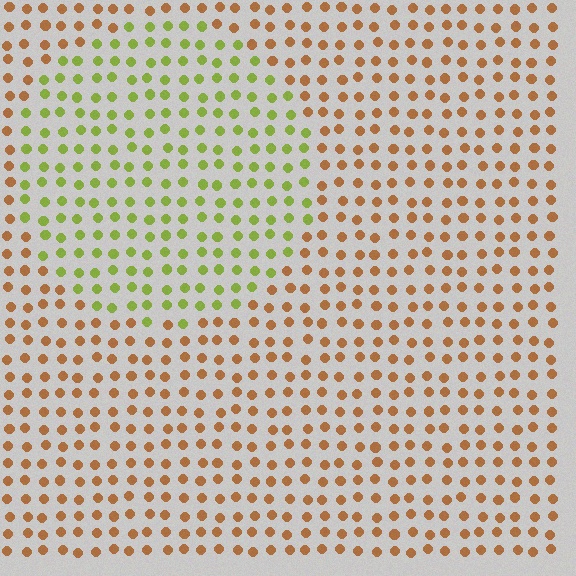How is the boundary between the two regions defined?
The boundary is defined purely by a slight shift in hue (about 56 degrees). Spacing, size, and orientation are identical on both sides.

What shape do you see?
I see a circle.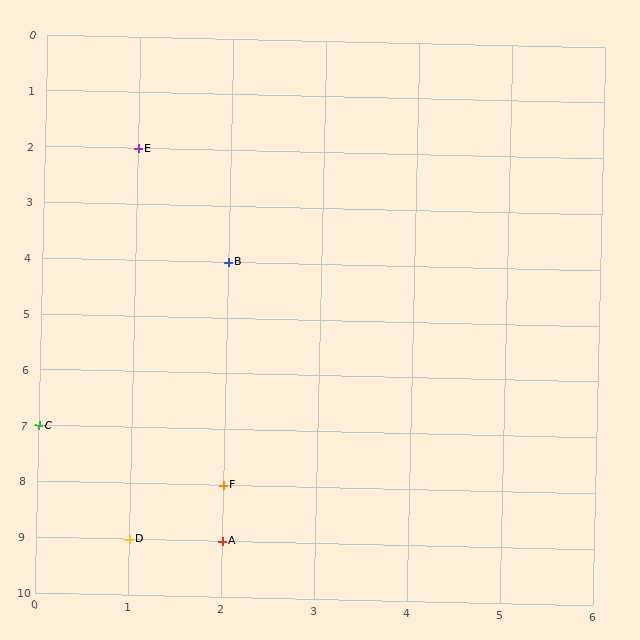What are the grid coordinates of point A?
Point A is at grid coordinates (2, 9).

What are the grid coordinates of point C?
Point C is at grid coordinates (0, 7).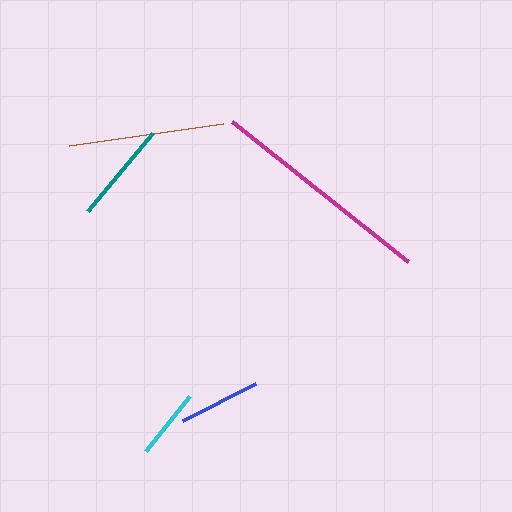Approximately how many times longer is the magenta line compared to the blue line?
The magenta line is approximately 2.7 times the length of the blue line.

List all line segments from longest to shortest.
From longest to shortest: magenta, brown, teal, blue, cyan.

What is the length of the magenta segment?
The magenta segment is approximately 225 pixels long.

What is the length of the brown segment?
The brown segment is approximately 155 pixels long.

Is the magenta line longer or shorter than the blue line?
The magenta line is longer than the blue line.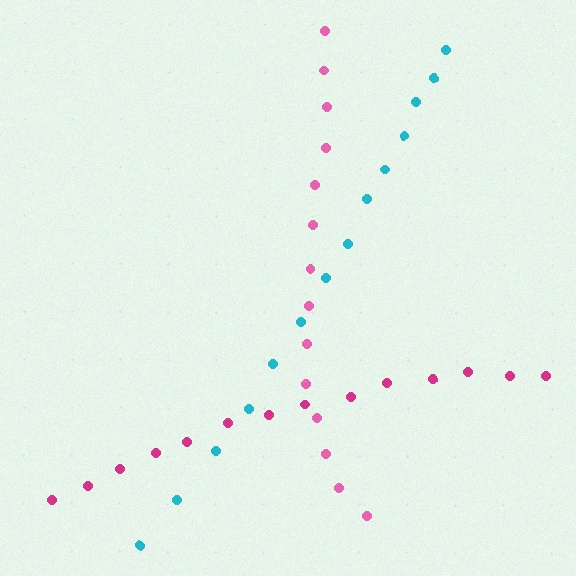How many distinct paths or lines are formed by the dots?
There are 3 distinct paths.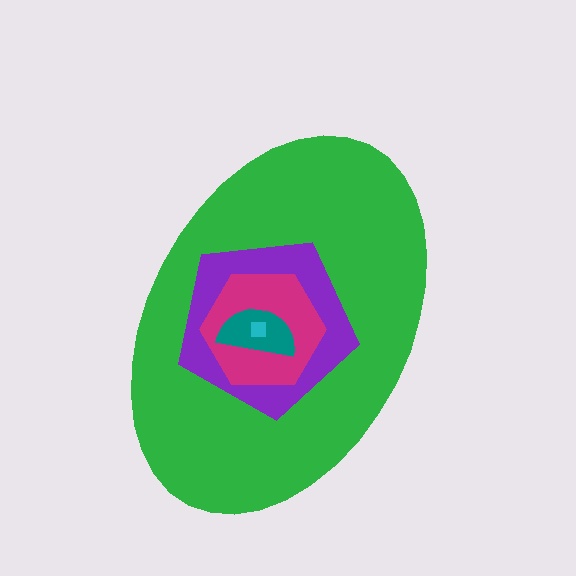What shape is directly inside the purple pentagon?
The magenta hexagon.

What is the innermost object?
The cyan square.